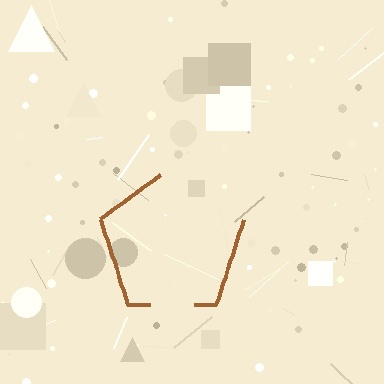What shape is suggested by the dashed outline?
The dashed outline suggests a pentagon.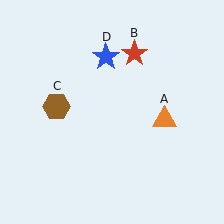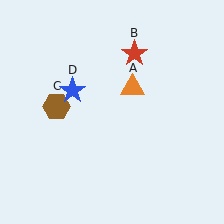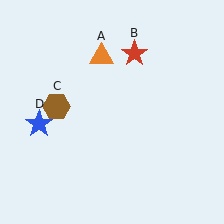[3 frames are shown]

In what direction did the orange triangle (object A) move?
The orange triangle (object A) moved up and to the left.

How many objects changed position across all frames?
2 objects changed position: orange triangle (object A), blue star (object D).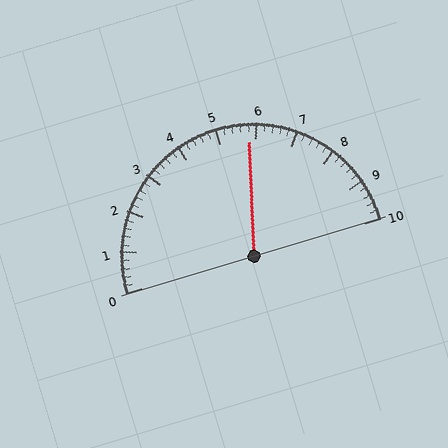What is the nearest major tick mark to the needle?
The nearest major tick mark is 6.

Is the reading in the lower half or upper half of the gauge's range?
The reading is in the upper half of the range (0 to 10).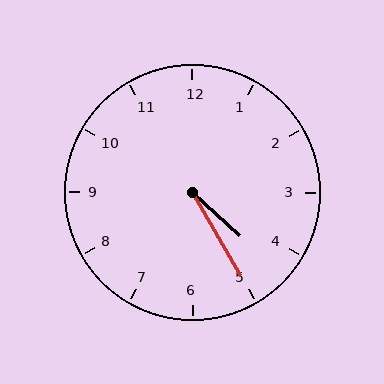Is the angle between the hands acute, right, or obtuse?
It is acute.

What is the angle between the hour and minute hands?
Approximately 18 degrees.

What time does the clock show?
4:25.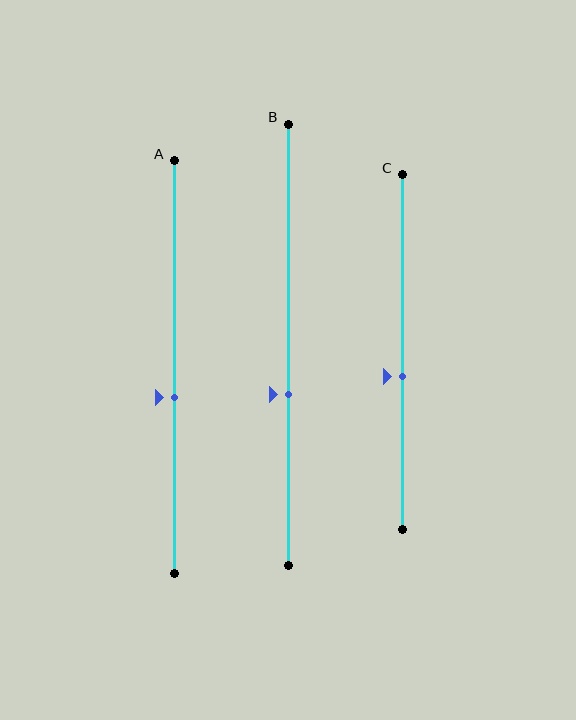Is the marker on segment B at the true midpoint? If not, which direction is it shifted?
No, the marker on segment B is shifted downward by about 11% of the segment length.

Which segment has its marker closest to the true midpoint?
Segment C has its marker closest to the true midpoint.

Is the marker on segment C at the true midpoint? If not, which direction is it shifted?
No, the marker on segment C is shifted downward by about 7% of the segment length.